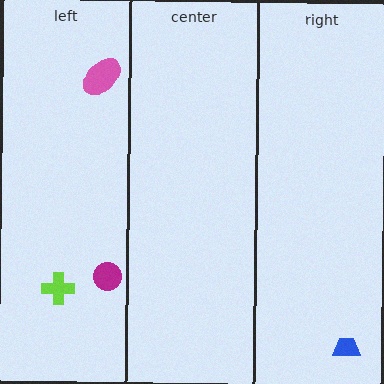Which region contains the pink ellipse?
The left region.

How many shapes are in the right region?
1.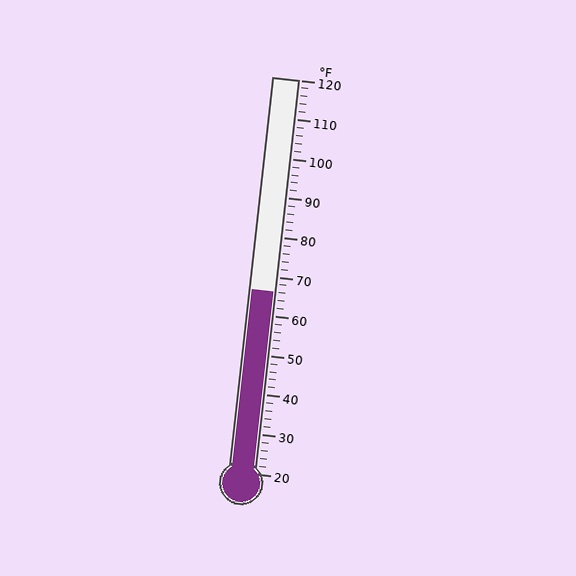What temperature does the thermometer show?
The thermometer shows approximately 66°F.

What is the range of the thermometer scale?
The thermometer scale ranges from 20°F to 120°F.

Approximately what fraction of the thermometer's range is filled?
The thermometer is filled to approximately 45% of its range.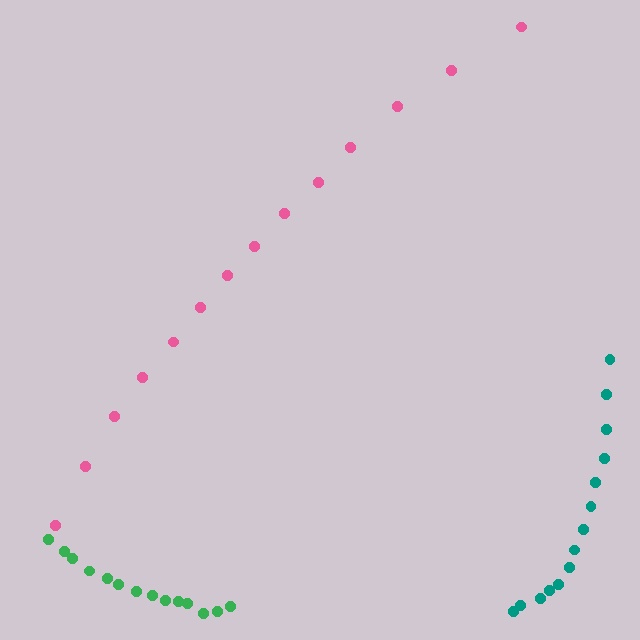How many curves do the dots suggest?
There are 3 distinct paths.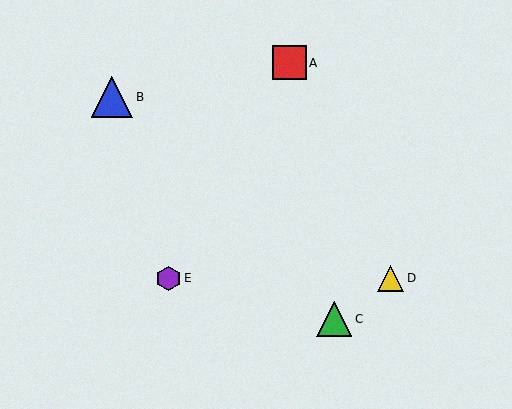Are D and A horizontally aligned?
No, D is at y≈278 and A is at y≈63.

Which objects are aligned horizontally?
Objects D, E are aligned horizontally.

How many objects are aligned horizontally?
2 objects (D, E) are aligned horizontally.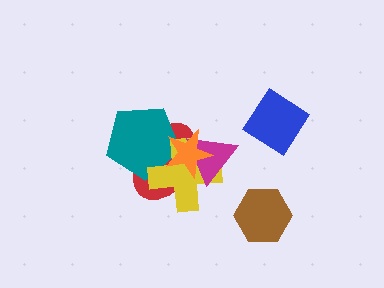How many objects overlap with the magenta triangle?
3 objects overlap with the magenta triangle.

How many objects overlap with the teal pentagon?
3 objects overlap with the teal pentagon.